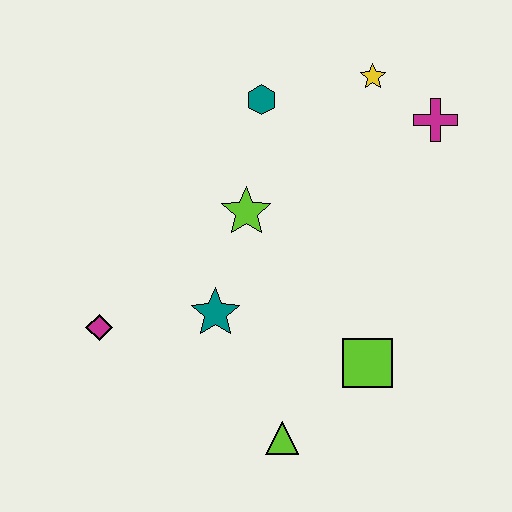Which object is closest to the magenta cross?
The yellow star is closest to the magenta cross.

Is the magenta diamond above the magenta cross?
No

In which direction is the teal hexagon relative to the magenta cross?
The teal hexagon is to the left of the magenta cross.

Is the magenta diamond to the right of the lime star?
No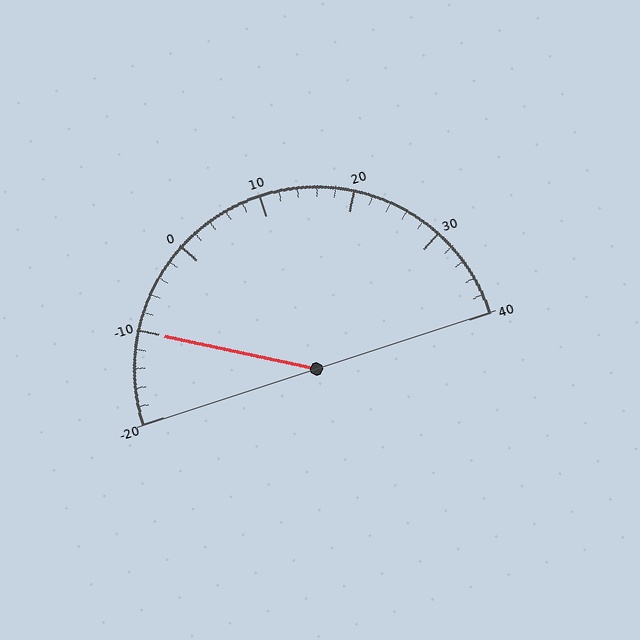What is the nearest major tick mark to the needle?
The nearest major tick mark is -10.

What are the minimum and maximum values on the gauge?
The gauge ranges from -20 to 40.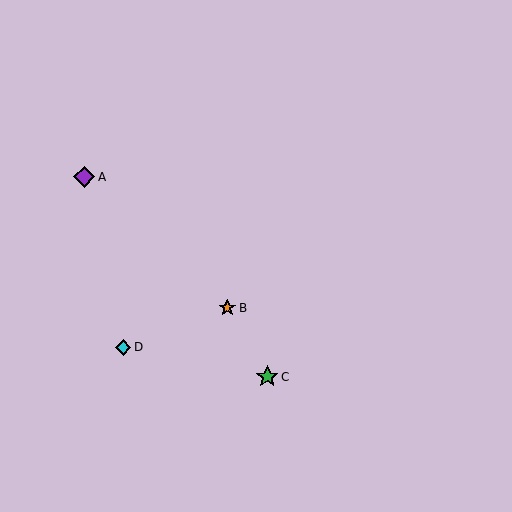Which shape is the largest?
The green star (labeled C) is the largest.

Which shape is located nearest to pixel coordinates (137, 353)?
The cyan diamond (labeled D) at (123, 347) is nearest to that location.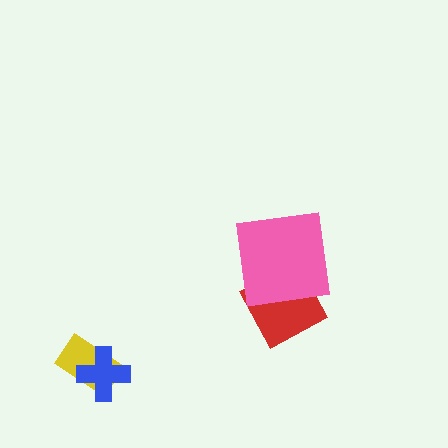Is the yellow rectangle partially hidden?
Yes, it is partially covered by another shape.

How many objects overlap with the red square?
1 object overlaps with the red square.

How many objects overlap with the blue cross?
1 object overlaps with the blue cross.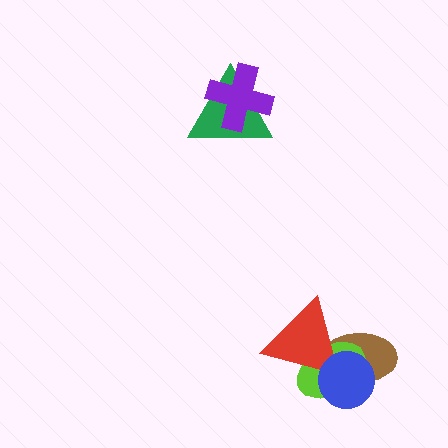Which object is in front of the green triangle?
The purple cross is in front of the green triangle.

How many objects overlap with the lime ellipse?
3 objects overlap with the lime ellipse.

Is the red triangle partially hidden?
Yes, it is partially covered by another shape.